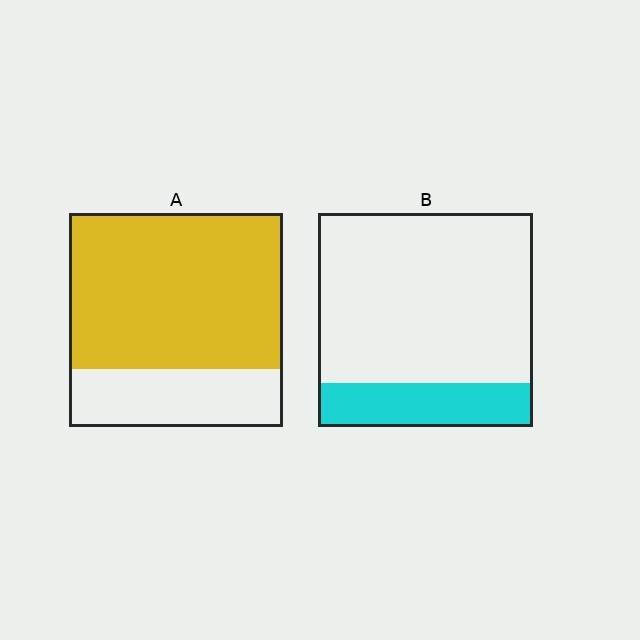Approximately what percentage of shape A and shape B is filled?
A is approximately 75% and B is approximately 20%.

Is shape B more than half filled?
No.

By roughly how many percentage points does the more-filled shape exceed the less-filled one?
By roughly 50 percentage points (A over B).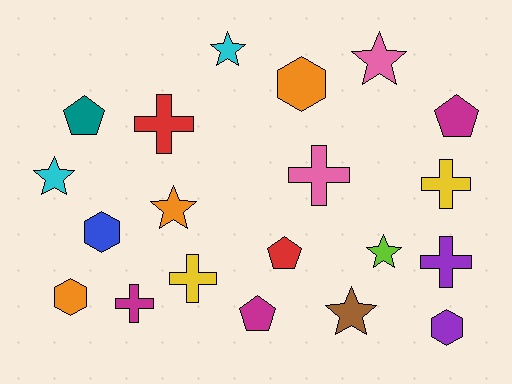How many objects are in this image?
There are 20 objects.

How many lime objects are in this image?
There is 1 lime object.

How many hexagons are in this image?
There are 4 hexagons.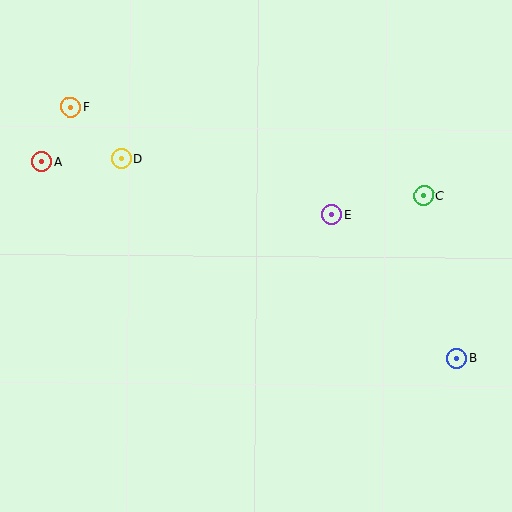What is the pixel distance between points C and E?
The distance between C and E is 94 pixels.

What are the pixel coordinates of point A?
Point A is at (42, 162).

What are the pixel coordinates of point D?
Point D is at (121, 159).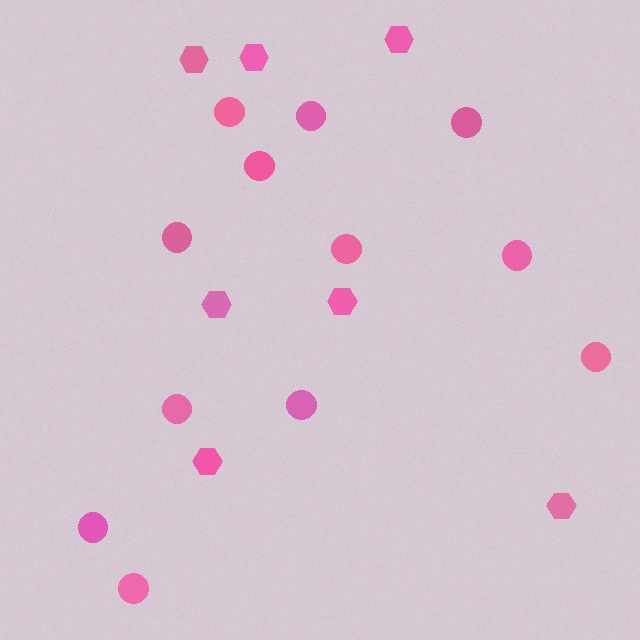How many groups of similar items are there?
There are 2 groups: one group of hexagons (7) and one group of circles (12).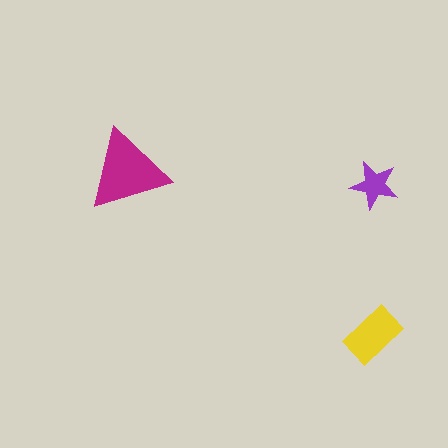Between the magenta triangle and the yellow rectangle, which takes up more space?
The magenta triangle.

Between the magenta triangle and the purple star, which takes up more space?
The magenta triangle.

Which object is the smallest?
The purple star.